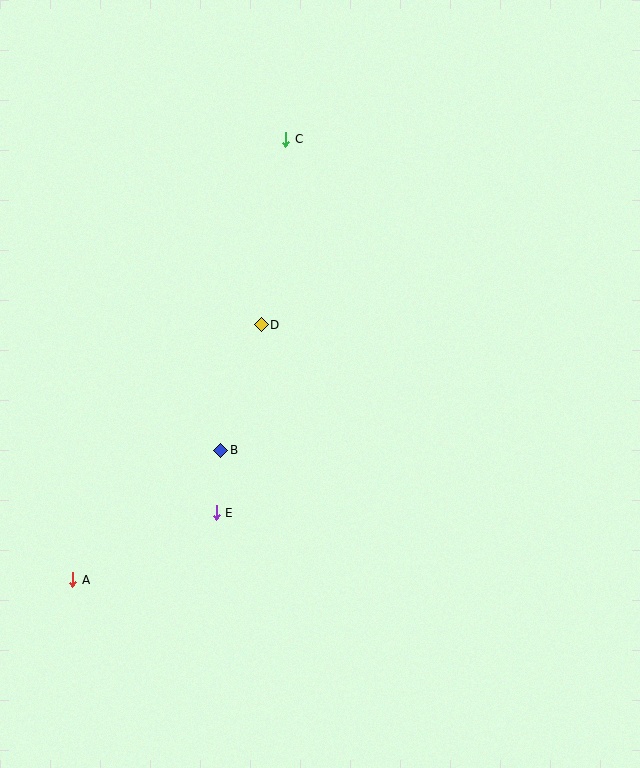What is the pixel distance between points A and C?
The distance between A and C is 489 pixels.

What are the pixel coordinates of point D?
Point D is at (261, 325).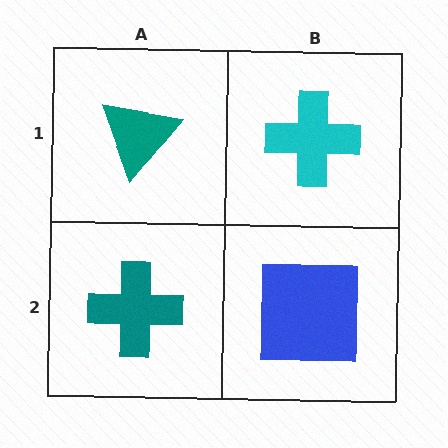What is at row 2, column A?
A teal cross.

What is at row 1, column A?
A teal triangle.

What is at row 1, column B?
A cyan cross.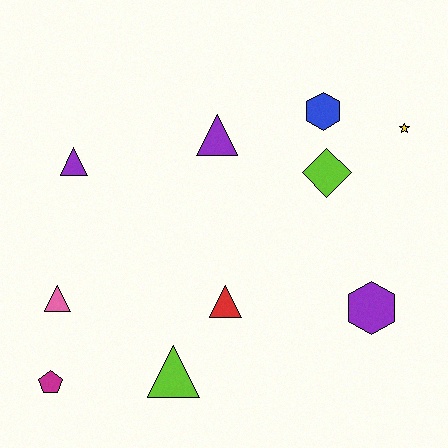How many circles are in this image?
There are no circles.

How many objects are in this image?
There are 10 objects.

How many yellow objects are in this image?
There is 1 yellow object.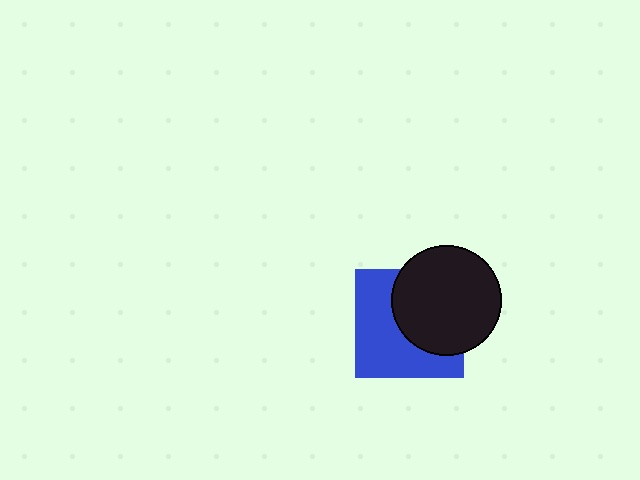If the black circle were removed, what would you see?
You would see the complete blue square.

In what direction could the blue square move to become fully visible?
The blue square could move toward the lower-left. That would shift it out from behind the black circle entirely.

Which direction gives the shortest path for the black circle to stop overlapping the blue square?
Moving toward the upper-right gives the shortest separation.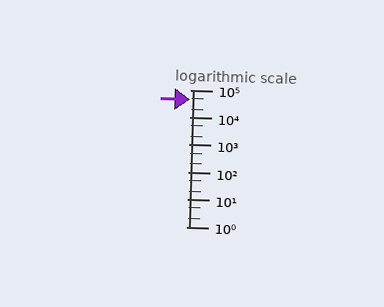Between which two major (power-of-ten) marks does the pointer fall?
The pointer is between 10000 and 100000.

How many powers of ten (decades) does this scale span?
The scale spans 5 decades, from 1 to 100000.